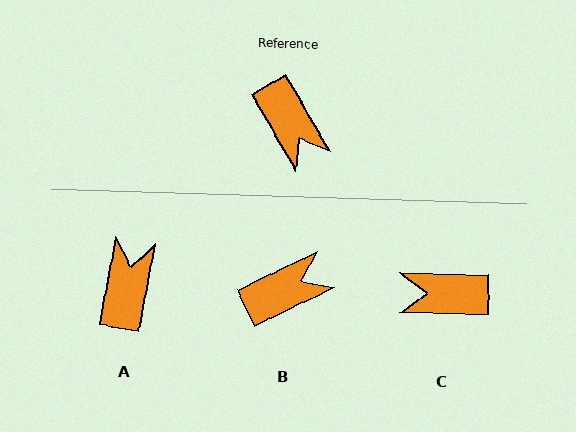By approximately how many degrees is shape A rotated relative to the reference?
Approximately 139 degrees counter-clockwise.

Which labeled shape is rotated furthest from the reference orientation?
A, about 139 degrees away.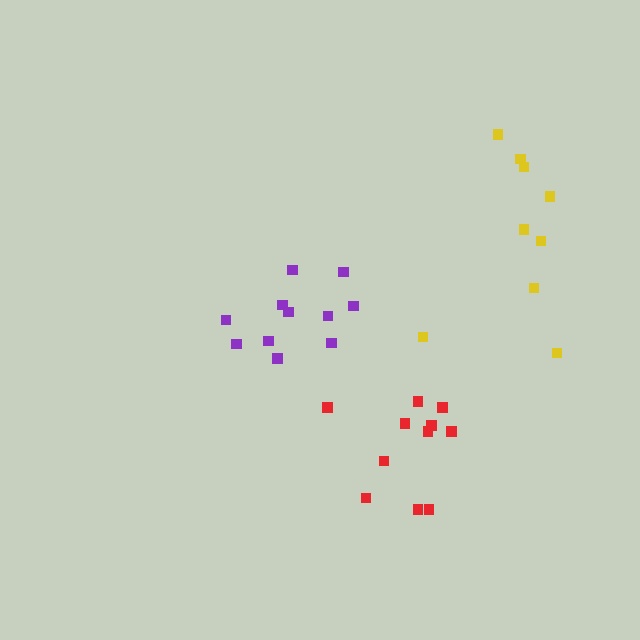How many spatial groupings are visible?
There are 3 spatial groupings.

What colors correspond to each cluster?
The clusters are colored: yellow, red, purple.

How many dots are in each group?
Group 1: 9 dots, Group 2: 11 dots, Group 3: 11 dots (31 total).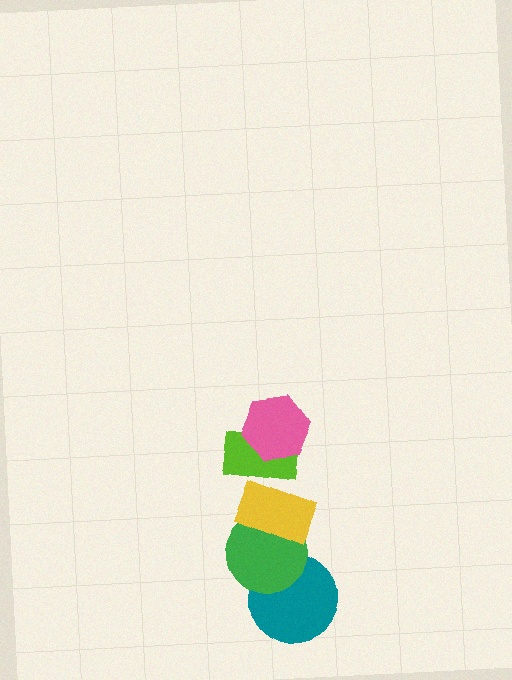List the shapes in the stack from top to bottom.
From top to bottom: the pink hexagon, the lime rectangle, the yellow rectangle, the green circle, the teal circle.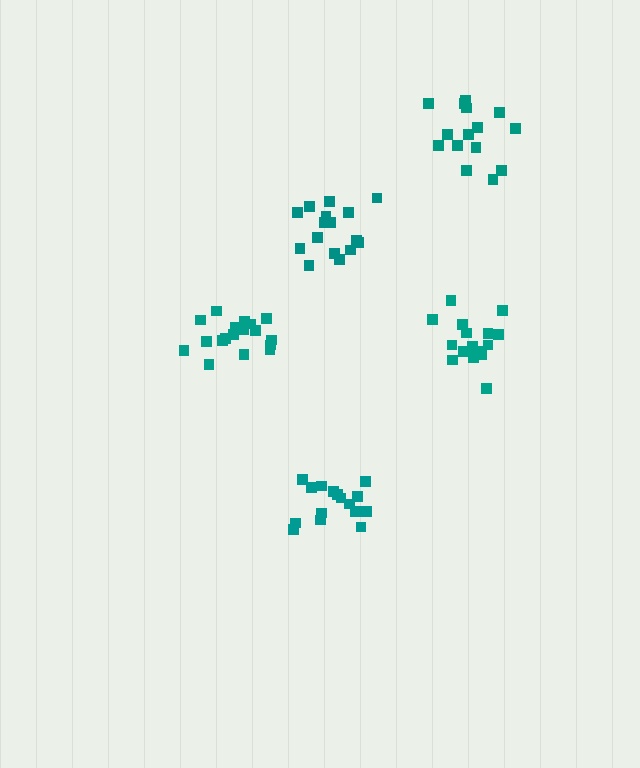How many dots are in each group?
Group 1: 16 dots, Group 2: 19 dots, Group 3: 15 dots, Group 4: 17 dots, Group 5: 16 dots (83 total).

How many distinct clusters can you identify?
There are 5 distinct clusters.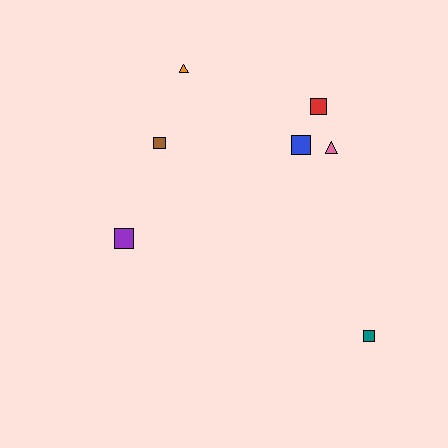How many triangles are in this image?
There are 2 triangles.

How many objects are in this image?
There are 7 objects.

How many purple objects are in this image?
There is 1 purple object.